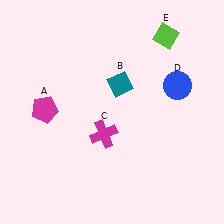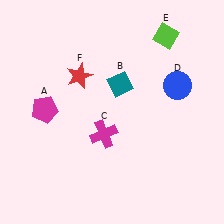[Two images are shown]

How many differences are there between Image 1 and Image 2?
There is 1 difference between the two images.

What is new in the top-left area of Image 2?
A red star (F) was added in the top-left area of Image 2.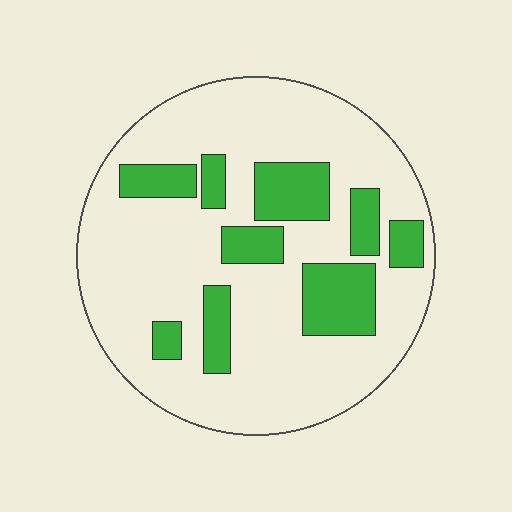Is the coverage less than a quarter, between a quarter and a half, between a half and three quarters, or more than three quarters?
Less than a quarter.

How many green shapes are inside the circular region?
9.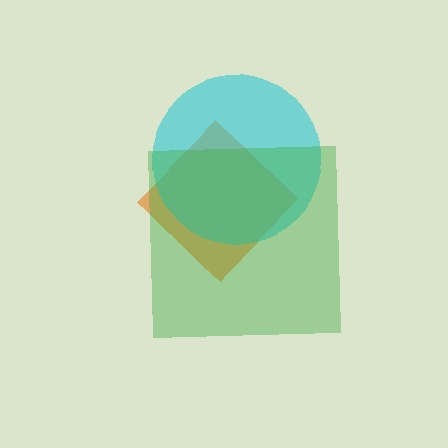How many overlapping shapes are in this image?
There are 3 overlapping shapes in the image.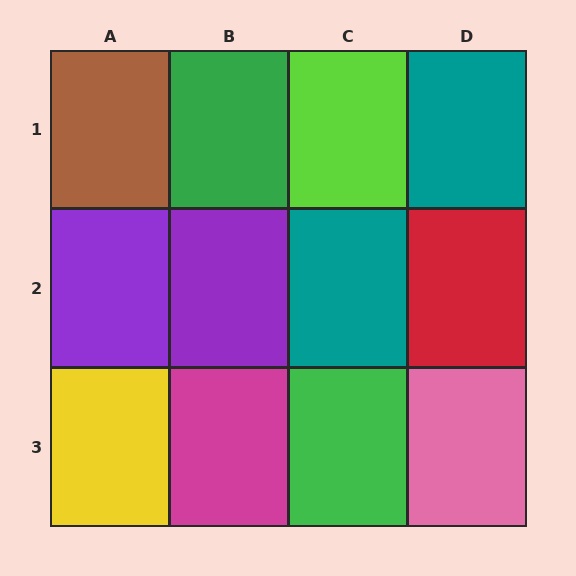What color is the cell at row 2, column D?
Red.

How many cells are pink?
1 cell is pink.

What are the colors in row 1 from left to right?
Brown, green, lime, teal.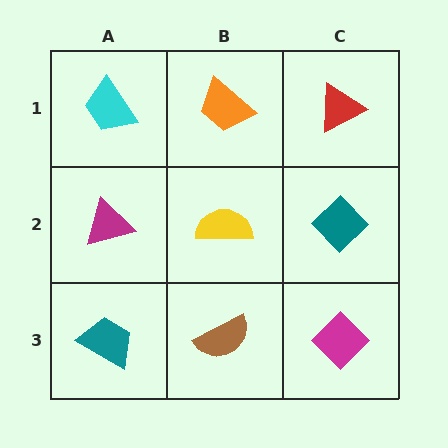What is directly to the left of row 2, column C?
A yellow semicircle.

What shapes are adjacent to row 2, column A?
A cyan trapezoid (row 1, column A), a teal trapezoid (row 3, column A), a yellow semicircle (row 2, column B).